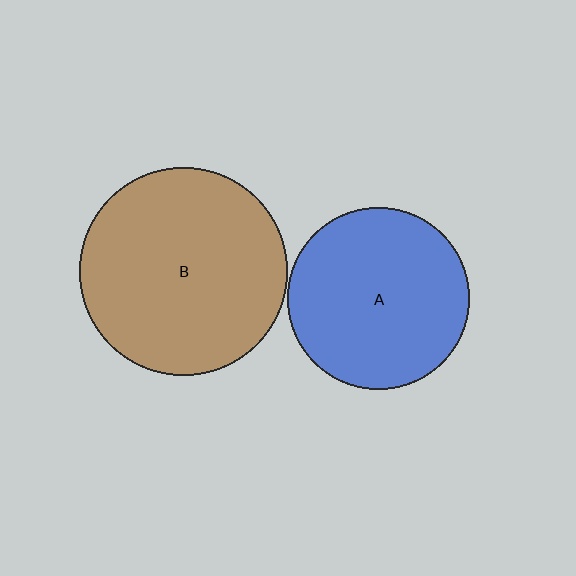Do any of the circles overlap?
No, none of the circles overlap.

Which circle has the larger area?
Circle B (brown).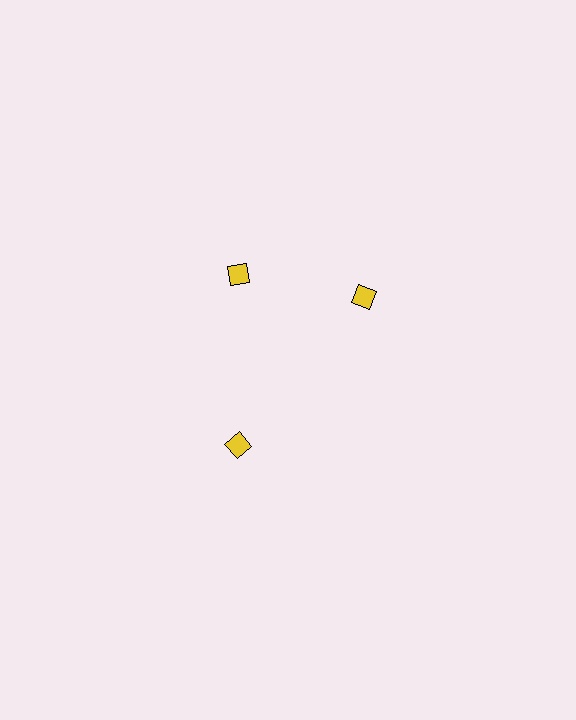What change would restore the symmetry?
The symmetry would be restored by rotating it back into even spacing with its neighbors so that all 3 diamonds sit at equal angles and equal distance from the center.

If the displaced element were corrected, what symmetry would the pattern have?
It would have 3-fold rotational symmetry — the pattern would map onto itself every 120 degrees.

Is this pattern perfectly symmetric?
No. The 3 yellow diamonds are arranged in a ring, but one element near the 3 o'clock position is rotated out of alignment along the ring, breaking the 3-fold rotational symmetry.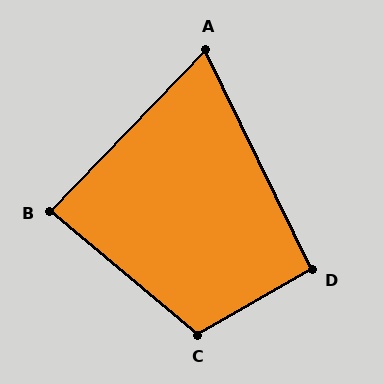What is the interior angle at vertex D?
Approximately 94 degrees (approximately right).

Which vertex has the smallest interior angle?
A, at approximately 70 degrees.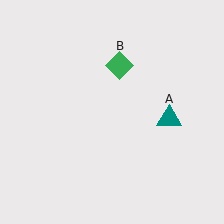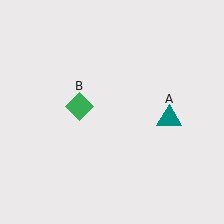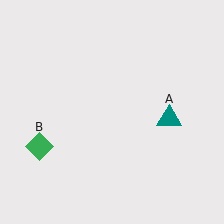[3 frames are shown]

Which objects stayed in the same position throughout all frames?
Teal triangle (object A) remained stationary.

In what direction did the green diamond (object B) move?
The green diamond (object B) moved down and to the left.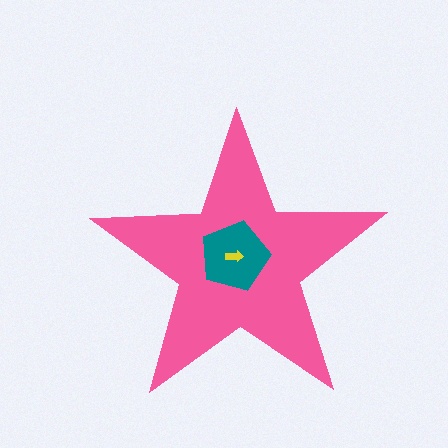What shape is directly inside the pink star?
The teal pentagon.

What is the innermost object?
The yellow arrow.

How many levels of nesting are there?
3.